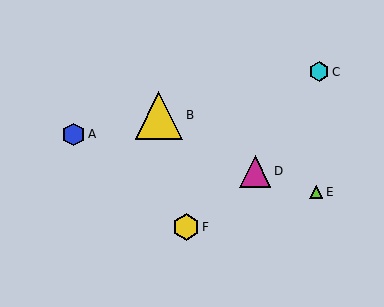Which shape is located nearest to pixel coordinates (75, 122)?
The blue hexagon (labeled A) at (74, 135) is nearest to that location.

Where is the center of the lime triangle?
The center of the lime triangle is at (316, 192).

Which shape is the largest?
The yellow triangle (labeled B) is the largest.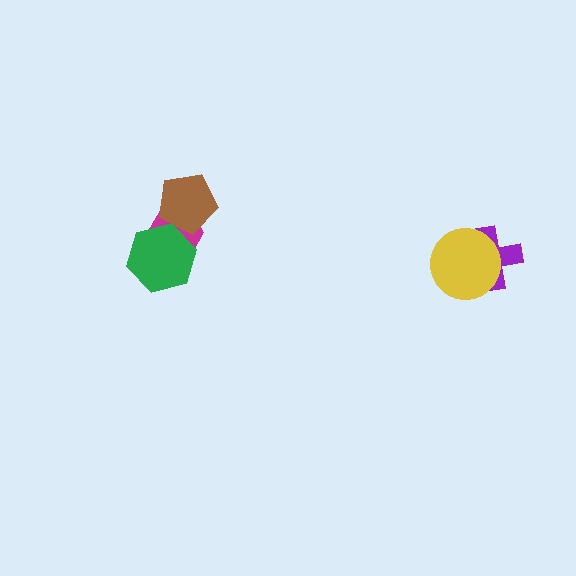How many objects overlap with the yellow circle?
1 object overlaps with the yellow circle.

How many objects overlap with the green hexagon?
1 object overlaps with the green hexagon.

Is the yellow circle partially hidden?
No, no other shape covers it.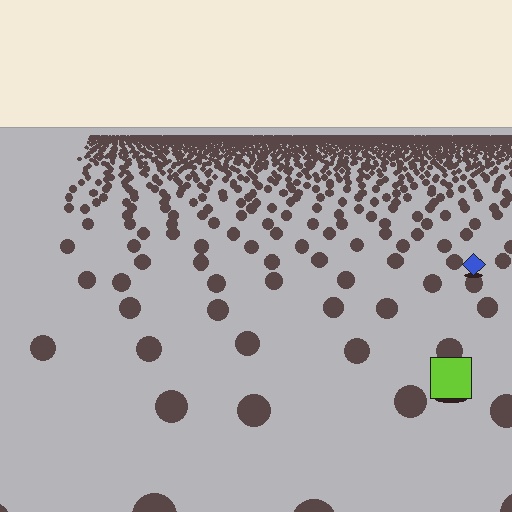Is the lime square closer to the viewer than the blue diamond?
Yes. The lime square is closer — you can tell from the texture gradient: the ground texture is coarser near it.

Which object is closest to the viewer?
The lime square is closest. The texture marks near it are larger and more spread out.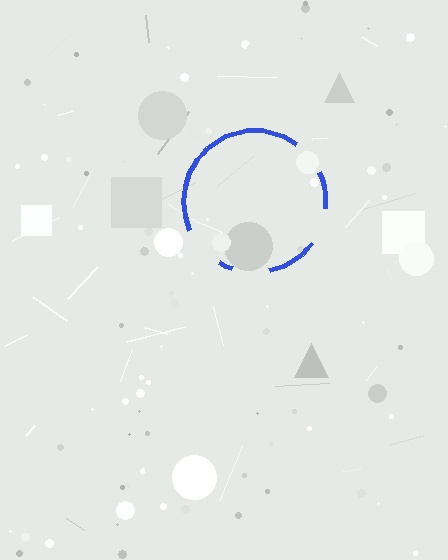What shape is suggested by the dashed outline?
The dashed outline suggests a circle.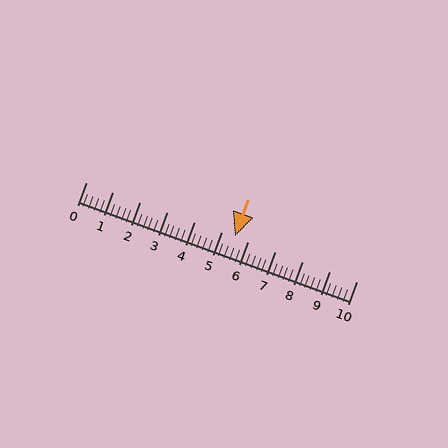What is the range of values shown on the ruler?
The ruler shows values from 0 to 10.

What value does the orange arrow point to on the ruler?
The orange arrow points to approximately 5.5.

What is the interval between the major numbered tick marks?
The major tick marks are spaced 1 units apart.